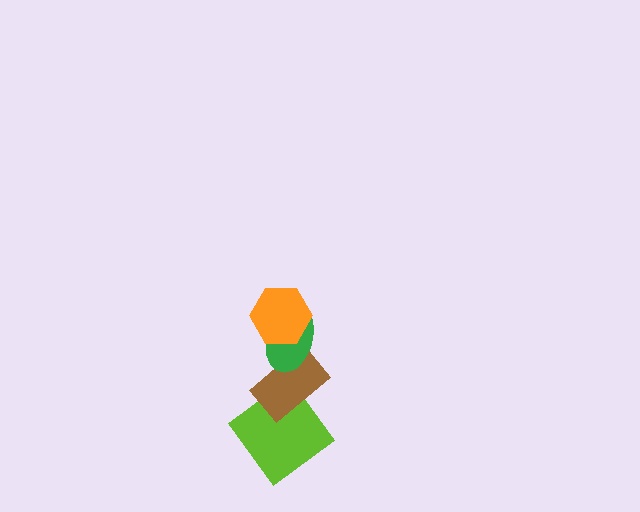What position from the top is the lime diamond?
The lime diamond is 4th from the top.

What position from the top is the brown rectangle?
The brown rectangle is 3rd from the top.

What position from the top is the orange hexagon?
The orange hexagon is 1st from the top.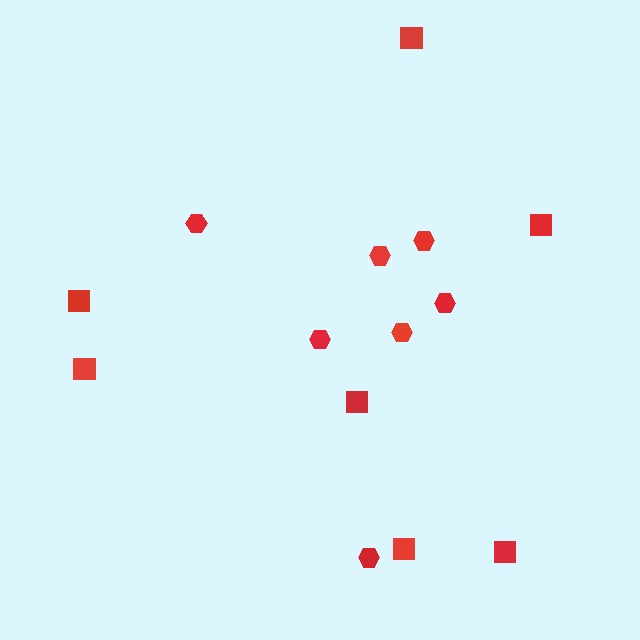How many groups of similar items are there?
There are 2 groups: one group of squares (7) and one group of hexagons (7).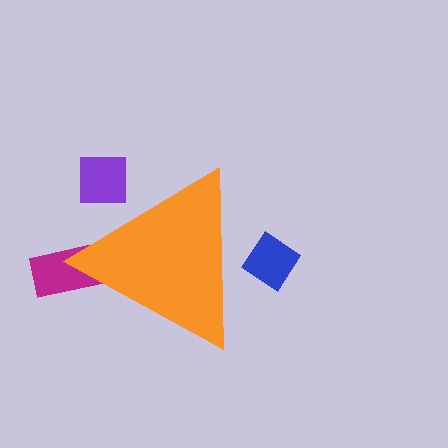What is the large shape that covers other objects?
An orange triangle.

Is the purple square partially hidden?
Yes, the purple square is partially hidden behind the orange triangle.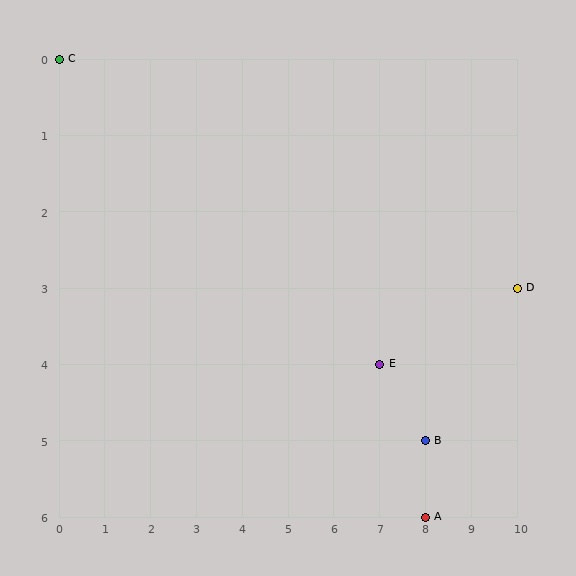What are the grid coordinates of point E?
Point E is at grid coordinates (7, 4).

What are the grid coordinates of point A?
Point A is at grid coordinates (8, 6).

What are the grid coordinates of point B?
Point B is at grid coordinates (8, 5).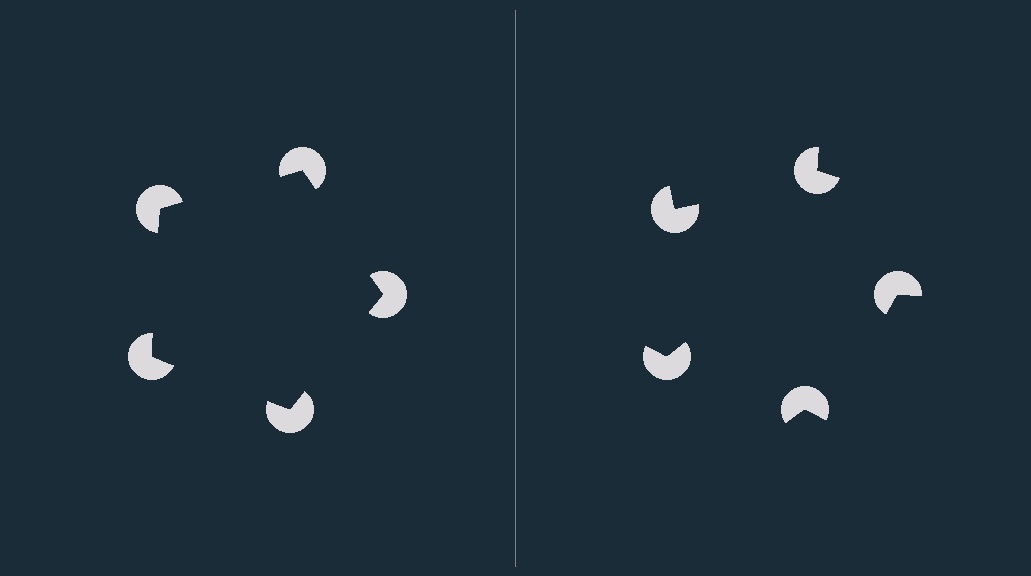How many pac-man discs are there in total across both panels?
10 — 5 on each side.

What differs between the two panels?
The pac-man discs are positioned identically on both sides; only the wedge orientations differ. On the left they align to a pentagon; on the right they are misaligned.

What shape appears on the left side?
An illusory pentagon.